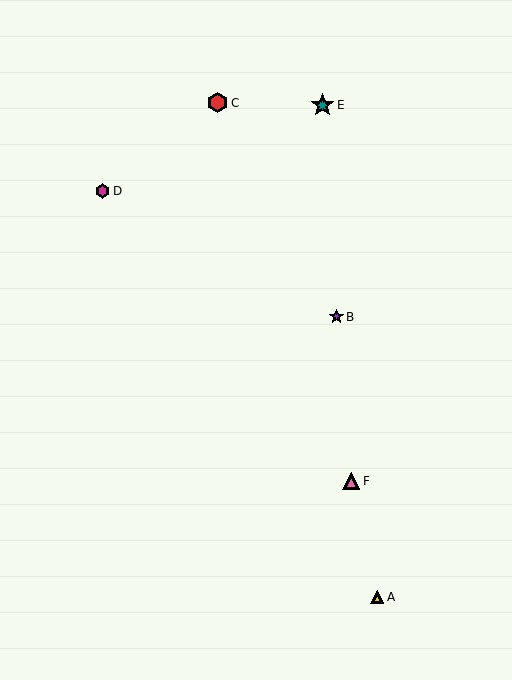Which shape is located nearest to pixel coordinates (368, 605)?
The yellow triangle (labeled A) at (377, 597) is nearest to that location.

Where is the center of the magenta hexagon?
The center of the magenta hexagon is at (103, 191).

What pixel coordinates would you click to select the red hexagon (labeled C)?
Click at (218, 103) to select the red hexagon C.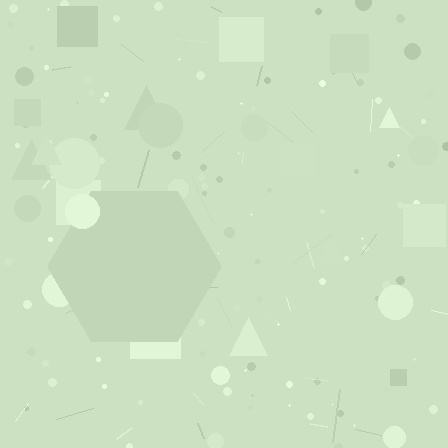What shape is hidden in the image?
A hexagon is hidden in the image.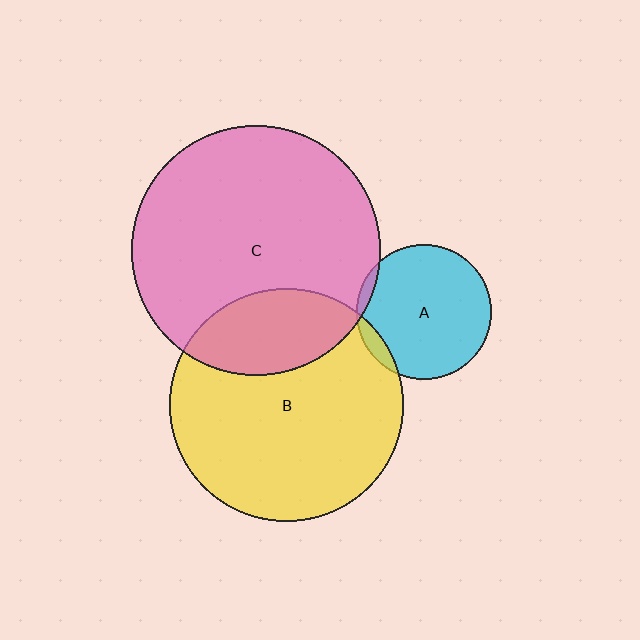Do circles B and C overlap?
Yes.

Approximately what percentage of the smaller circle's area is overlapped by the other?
Approximately 25%.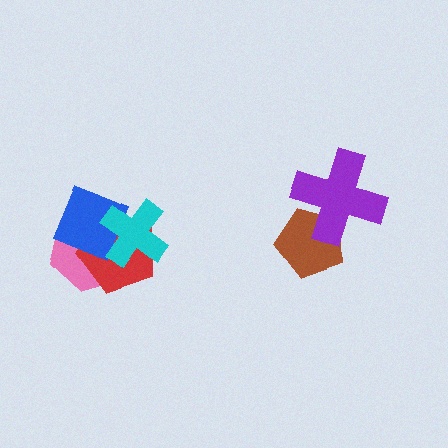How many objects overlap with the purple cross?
1 object overlaps with the purple cross.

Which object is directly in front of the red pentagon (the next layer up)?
The blue square is directly in front of the red pentagon.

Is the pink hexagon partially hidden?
Yes, it is partially covered by another shape.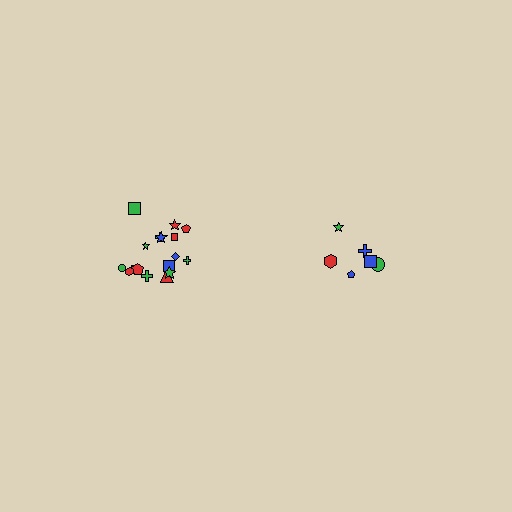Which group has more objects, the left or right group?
The left group.